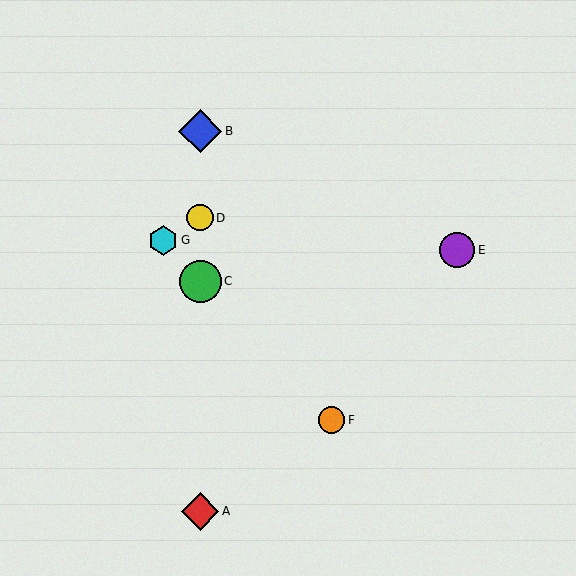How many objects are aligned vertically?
4 objects (A, B, C, D) are aligned vertically.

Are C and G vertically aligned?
No, C is at x≈200 and G is at x≈163.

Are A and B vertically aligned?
Yes, both are at x≈200.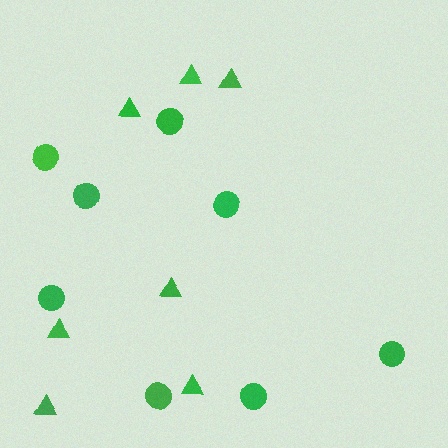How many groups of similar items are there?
There are 2 groups: one group of triangles (7) and one group of circles (8).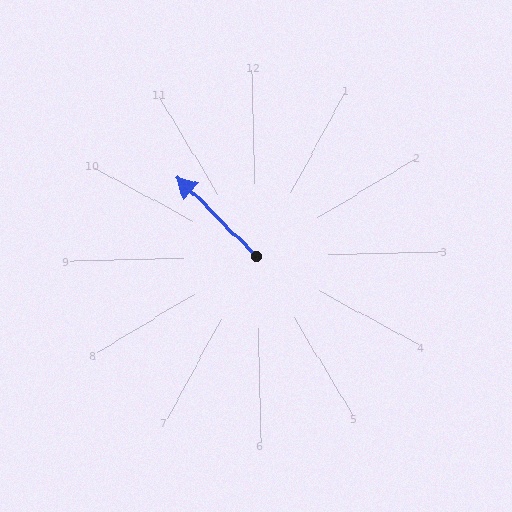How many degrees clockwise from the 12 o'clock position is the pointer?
Approximately 316 degrees.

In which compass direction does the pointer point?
Northwest.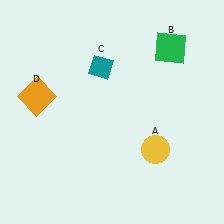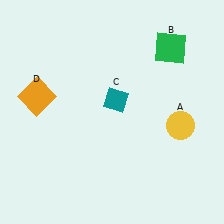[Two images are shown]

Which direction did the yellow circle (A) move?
The yellow circle (A) moved right.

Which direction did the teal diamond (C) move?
The teal diamond (C) moved down.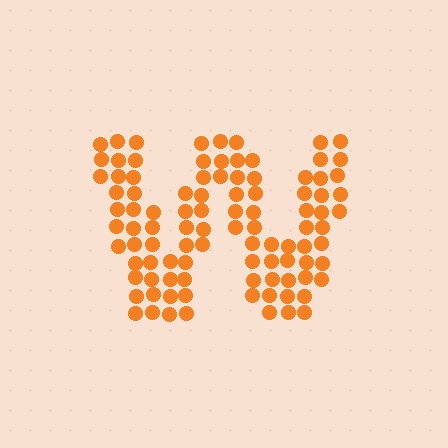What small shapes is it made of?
It is made of small circles.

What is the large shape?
The large shape is the letter W.